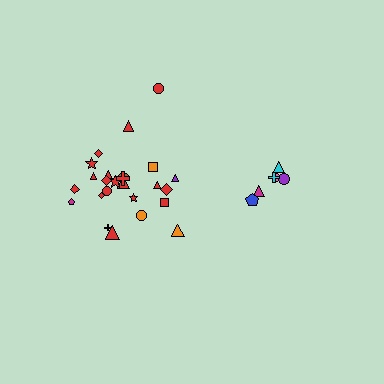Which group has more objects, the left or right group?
The left group.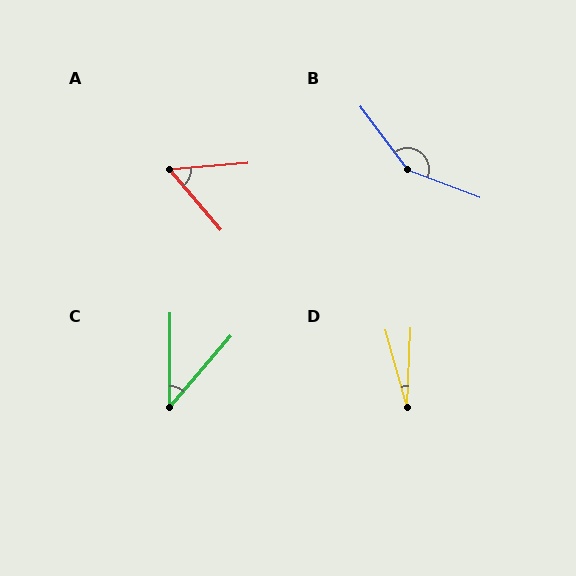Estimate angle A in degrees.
Approximately 54 degrees.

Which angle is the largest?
B, at approximately 148 degrees.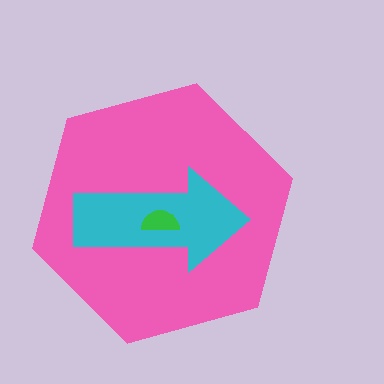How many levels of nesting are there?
3.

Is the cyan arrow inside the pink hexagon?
Yes.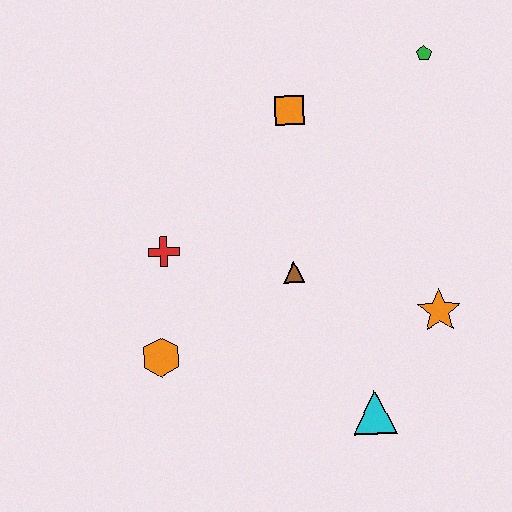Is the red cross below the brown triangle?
No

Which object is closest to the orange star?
The cyan triangle is closest to the orange star.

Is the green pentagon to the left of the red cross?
No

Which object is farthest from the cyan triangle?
The green pentagon is farthest from the cyan triangle.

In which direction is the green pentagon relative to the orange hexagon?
The green pentagon is above the orange hexagon.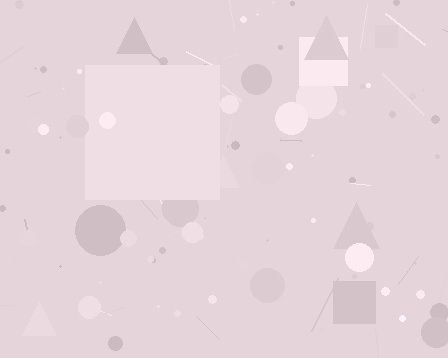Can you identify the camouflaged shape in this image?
The camouflaged shape is a square.